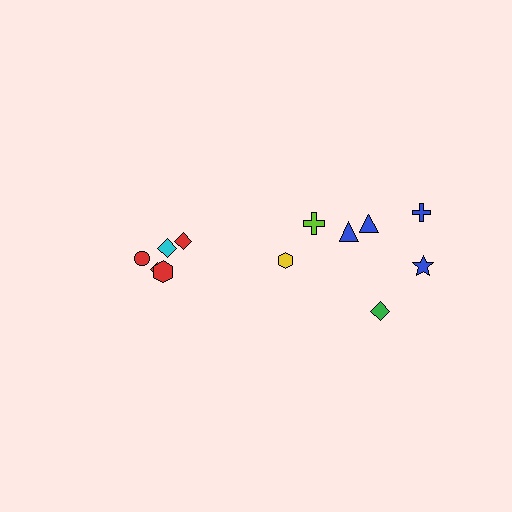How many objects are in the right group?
There are 7 objects.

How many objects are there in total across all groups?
There are 12 objects.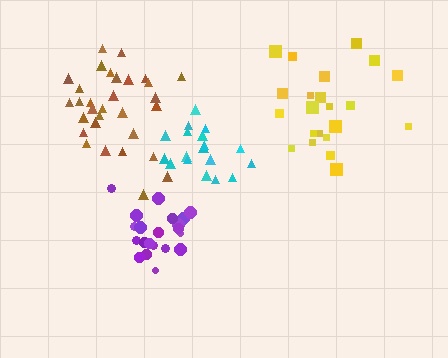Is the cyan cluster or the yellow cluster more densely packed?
Cyan.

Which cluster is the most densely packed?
Purple.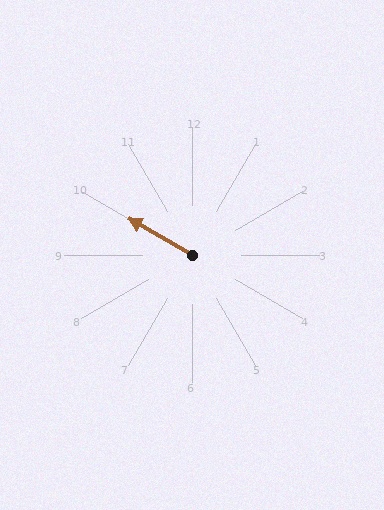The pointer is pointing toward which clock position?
Roughly 10 o'clock.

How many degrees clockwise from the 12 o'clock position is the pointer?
Approximately 300 degrees.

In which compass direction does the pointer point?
Northwest.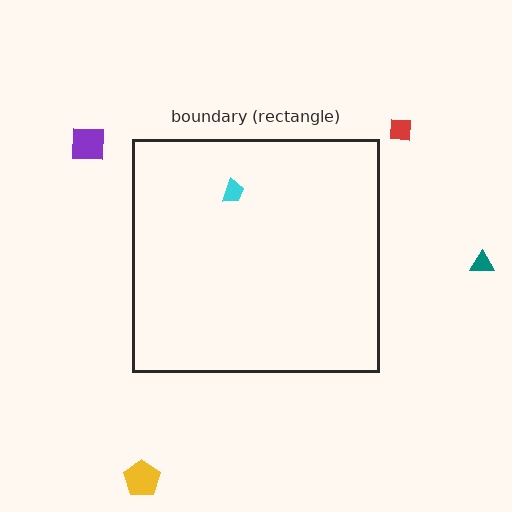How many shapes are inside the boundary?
1 inside, 4 outside.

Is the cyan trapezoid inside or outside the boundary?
Inside.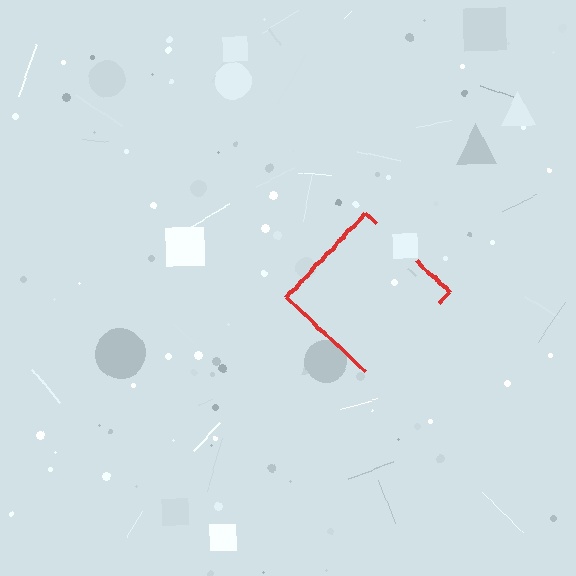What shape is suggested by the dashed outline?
The dashed outline suggests a diamond.